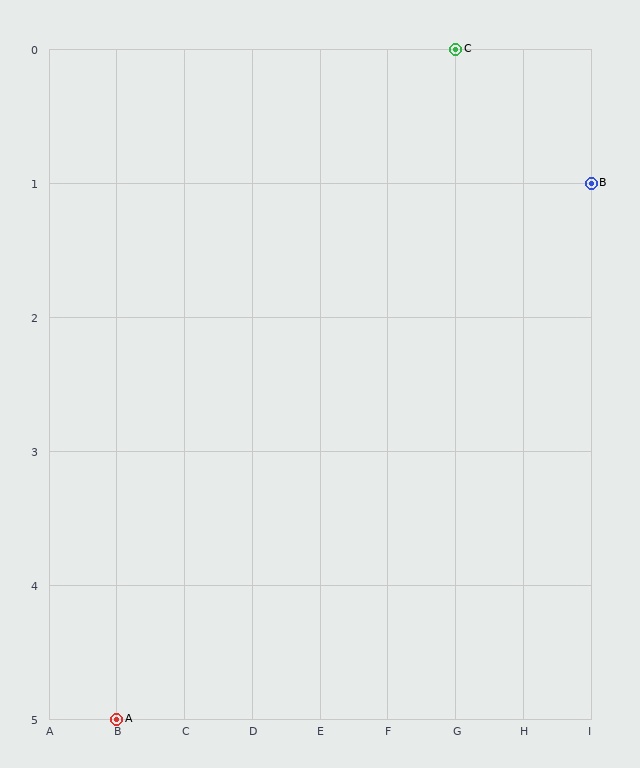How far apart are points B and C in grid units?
Points B and C are 2 columns and 1 row apart (about 2.2 grid units diagonally).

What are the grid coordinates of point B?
Point B is at grid coordinates (I, 1).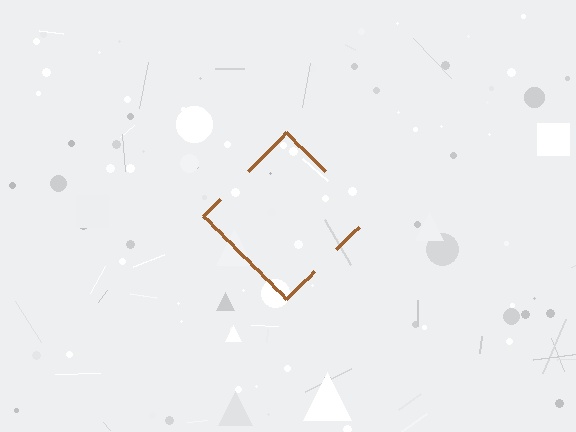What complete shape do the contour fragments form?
The contour fragments form a diamond.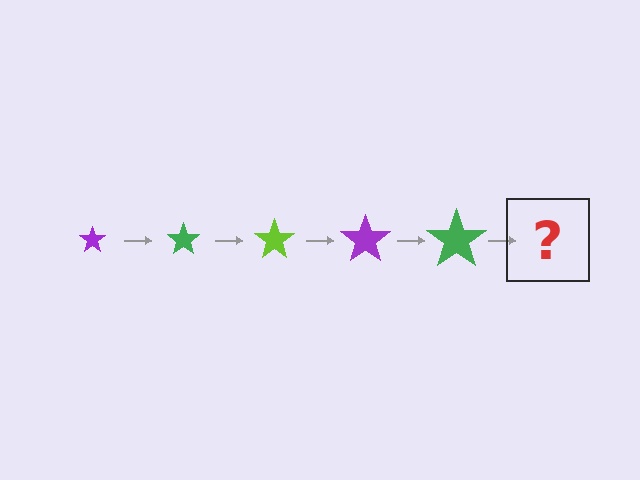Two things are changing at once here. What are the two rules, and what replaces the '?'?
The two rules are that the star grows larger each step and the color cycles through purple, green, and lime. The '?' should be a lime star, larger than the previous one.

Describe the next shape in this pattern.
It should be a lime star, larger than the previous one.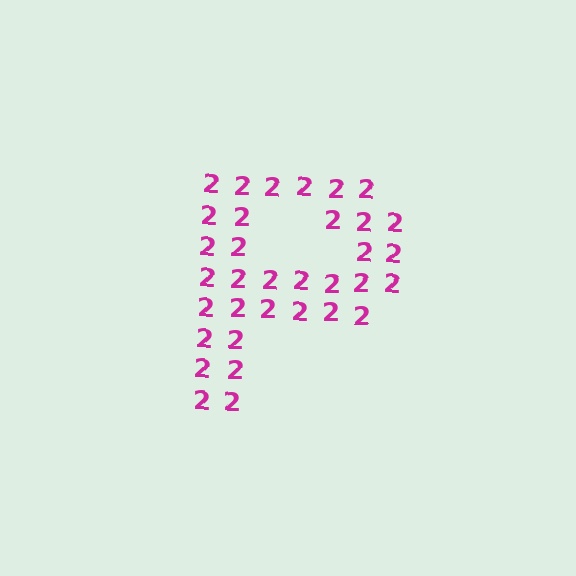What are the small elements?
The small elements are digit 2's.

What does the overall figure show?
The overall figure shows the letter P.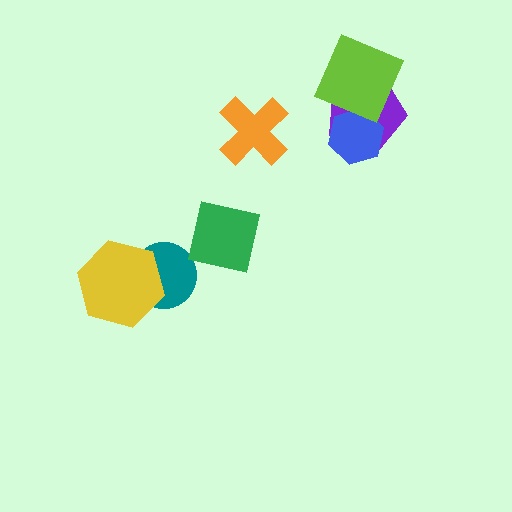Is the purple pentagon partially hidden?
Yes, it is partially covered by another shape.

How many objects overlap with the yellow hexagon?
1 object overlaps with the yellow hexagon.